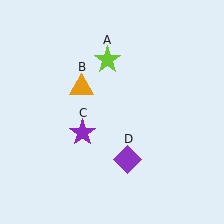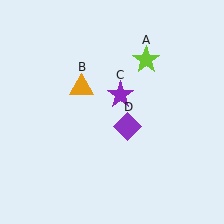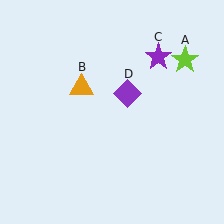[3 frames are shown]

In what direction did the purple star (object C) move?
The purple star (object C) moved up and to the right.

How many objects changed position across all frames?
3 objects changed position: lime star (object A), purple star (object C), purple diamond (object D).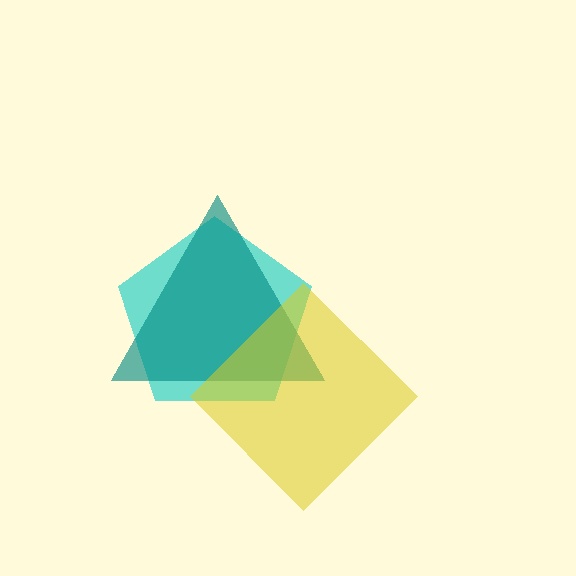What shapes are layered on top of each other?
The layered shapes are: a cyan pentagon, a teal triangle, a yellow diamond.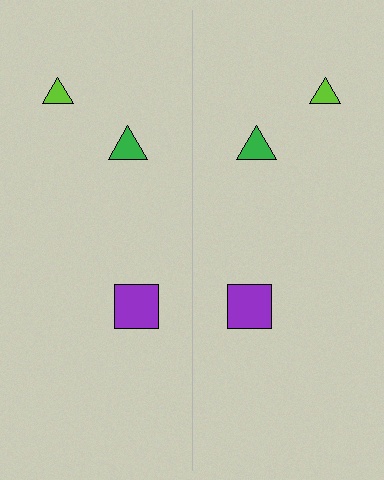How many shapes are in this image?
There are 6 shapes in this image.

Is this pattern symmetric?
Yes, this pattern has bilateral (reflection) symmetry.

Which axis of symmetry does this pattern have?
The pattern has a vertical axis of symmetry running through the center of the image.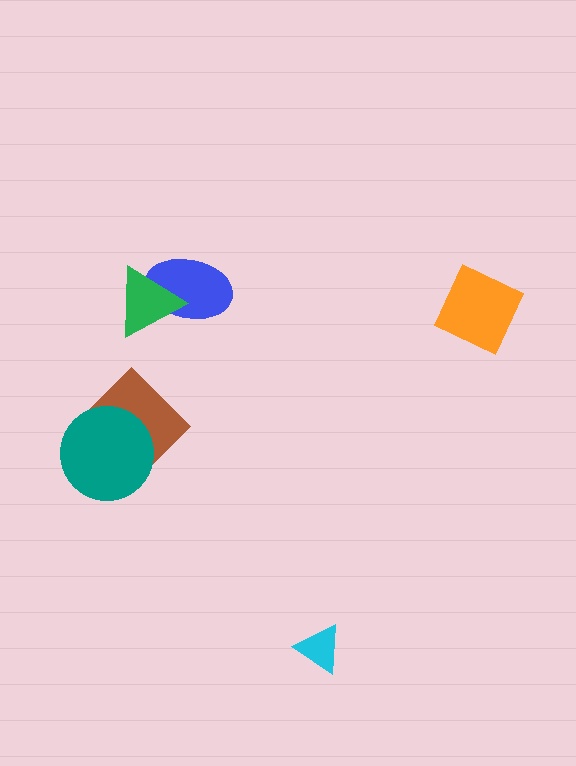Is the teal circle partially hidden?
No, no other shape covers it.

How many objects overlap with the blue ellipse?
1 object overlaps with the blue ellipse.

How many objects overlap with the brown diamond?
1 object overlaps with the brown diamond.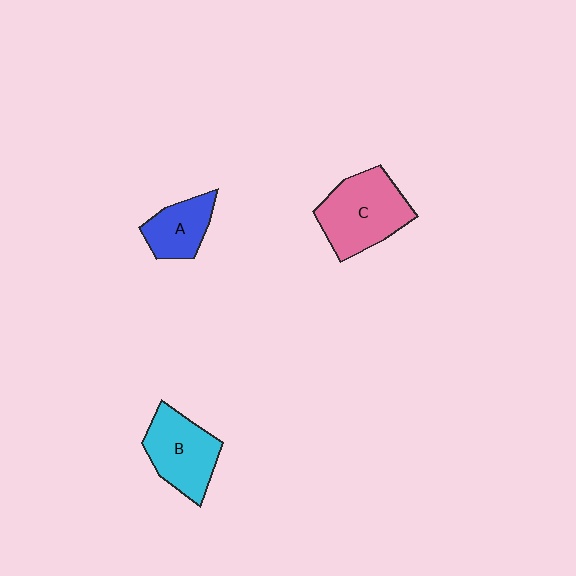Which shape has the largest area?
Shape C (pink).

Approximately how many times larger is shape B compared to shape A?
Approximately 1.5 times.